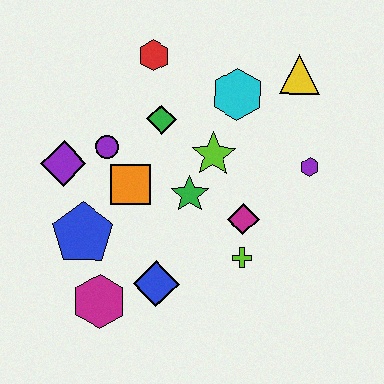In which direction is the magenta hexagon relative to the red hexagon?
The magenta hexagon is below the red hexagon.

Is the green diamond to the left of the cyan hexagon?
Yes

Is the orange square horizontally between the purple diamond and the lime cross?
Yes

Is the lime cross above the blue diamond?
Yes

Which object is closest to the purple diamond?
The purple circle is closest to the purple diamond.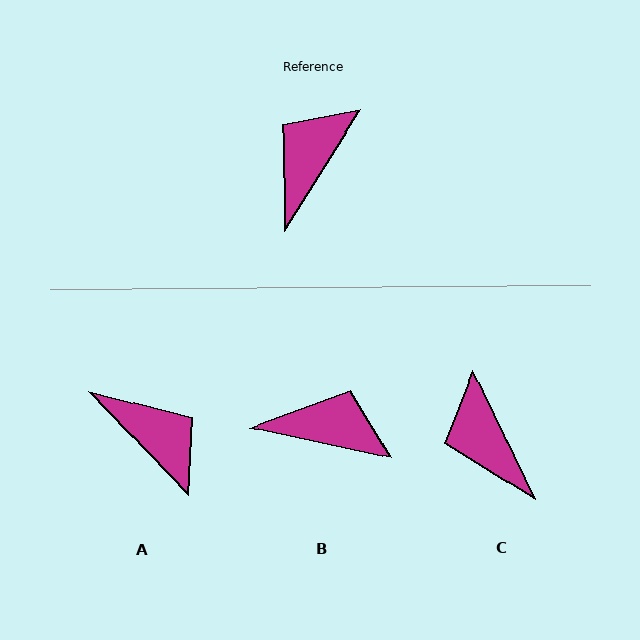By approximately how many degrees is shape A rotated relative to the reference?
Approximately 105 degrees clockwise.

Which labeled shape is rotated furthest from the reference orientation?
A, about 105 degrees away.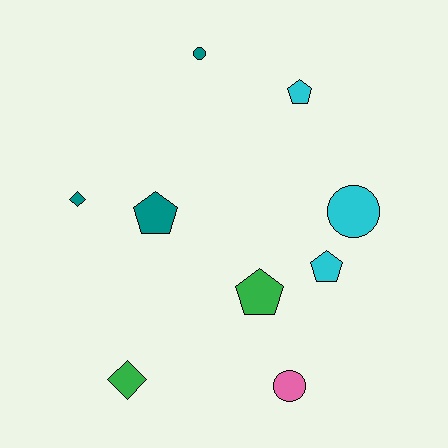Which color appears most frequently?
Cyan, with 3 objects.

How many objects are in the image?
There are 9 objects.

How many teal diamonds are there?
There is 1 teal diamond.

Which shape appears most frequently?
Pentagon, with 4 objects.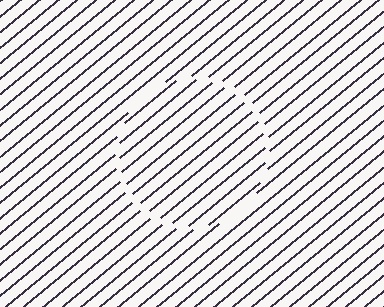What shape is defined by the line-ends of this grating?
An illusory circle. The interior of the shape contains the same grating, shifted by half a period — the contour is defined by the phase discontinuity where line-ends from the inner and outer gratings abut.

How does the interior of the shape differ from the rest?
The interior of the shape contains the same grating, shifted by half a period — the contour is defined by the phase discontinuity where line-ends from the inner and outer gratings abut.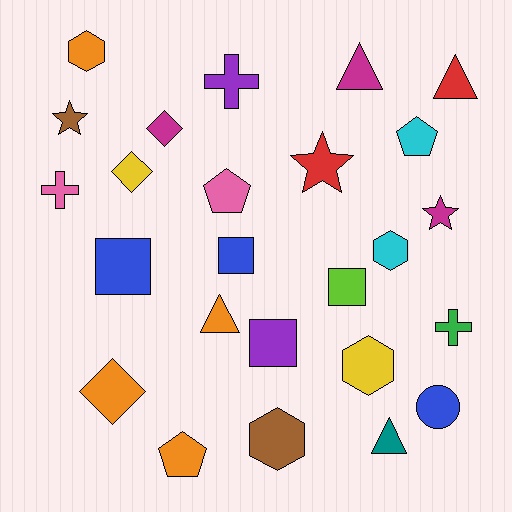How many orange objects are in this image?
There are 4 orange objects.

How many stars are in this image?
There are 3 stars.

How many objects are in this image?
There are 25 objects.